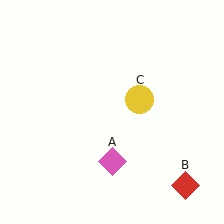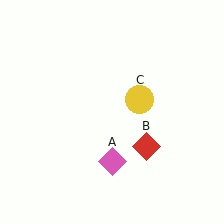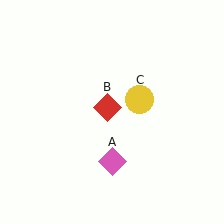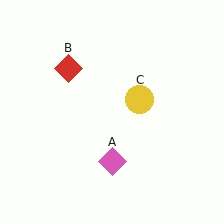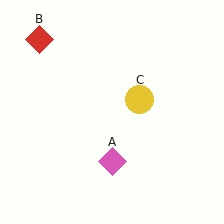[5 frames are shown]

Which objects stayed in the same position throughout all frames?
Pink diamond (object A) and yellow circle (object C) remained stationary.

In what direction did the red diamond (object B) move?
The red diamond (object B) moved up and to the left.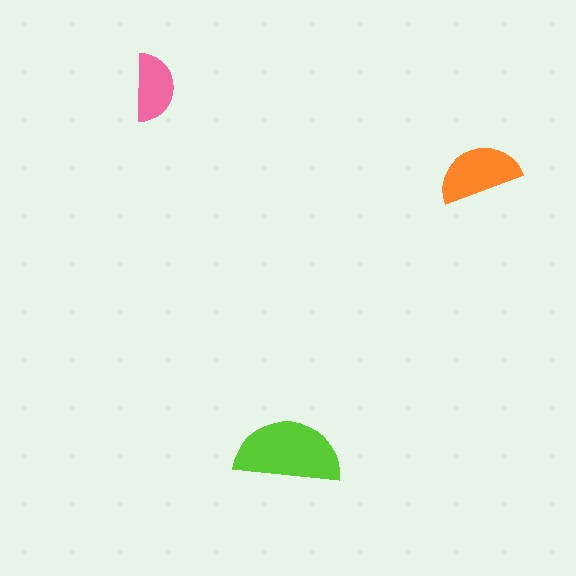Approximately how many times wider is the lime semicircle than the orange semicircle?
About 1.5 times wider.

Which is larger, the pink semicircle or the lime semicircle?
The lime one.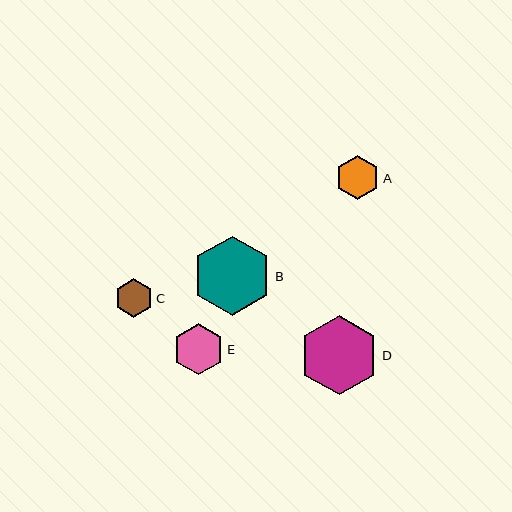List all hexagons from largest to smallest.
From largest to smallest: B, D, E, A, C.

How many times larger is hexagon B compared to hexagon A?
Hexagon B is approximately 1.8 times the size of hexagon A.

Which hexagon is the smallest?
Hexagon C is the smallest with a size of approximately 39 pixels.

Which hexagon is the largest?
Hexagon B is the largest with a size of approximately 80 pixels.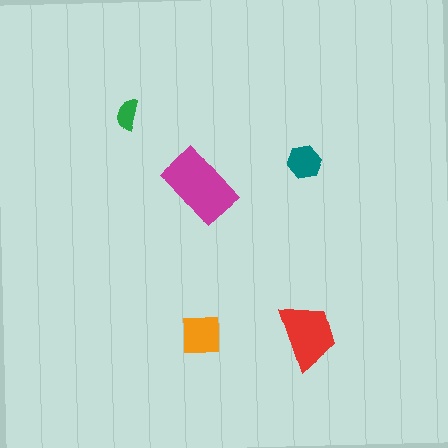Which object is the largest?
The magenta rectangle.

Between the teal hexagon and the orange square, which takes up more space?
The orange square.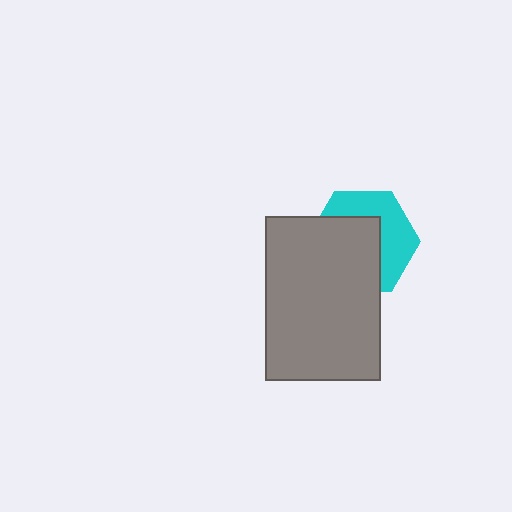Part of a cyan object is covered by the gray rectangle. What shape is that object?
It is a hexagon.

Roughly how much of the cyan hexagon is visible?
A small part of it is visible (roughly 44%).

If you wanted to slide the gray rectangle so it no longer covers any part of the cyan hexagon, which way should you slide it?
Slide it toward the lower-left — that is the most direct way to separate the two shapes.